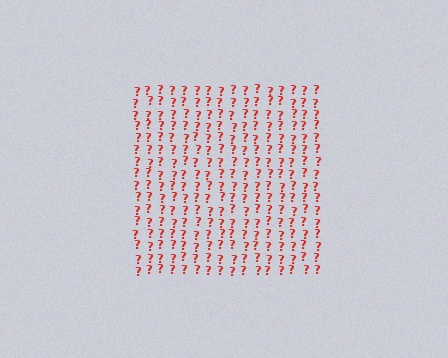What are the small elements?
The small elements are question marks.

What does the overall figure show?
The overall figure shows a square.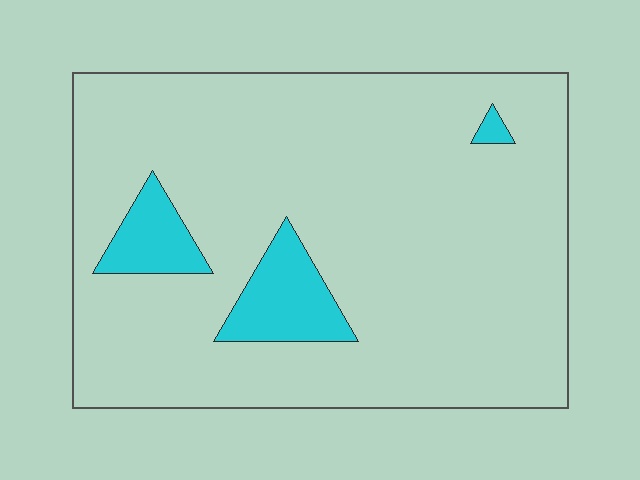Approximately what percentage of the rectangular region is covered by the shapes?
Approximately 10%.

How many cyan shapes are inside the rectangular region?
3.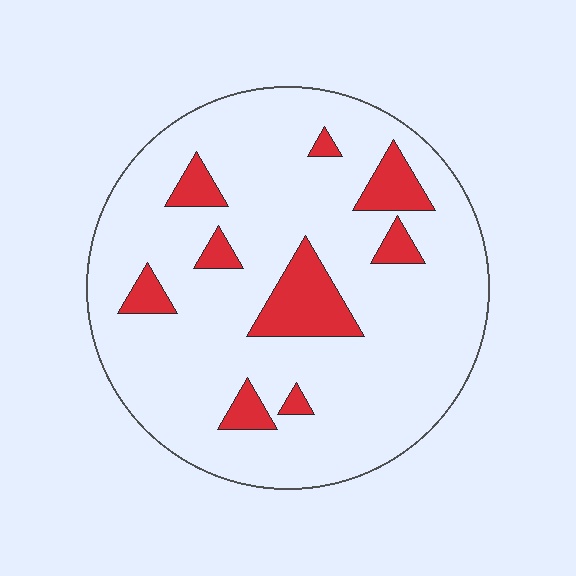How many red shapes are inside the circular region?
9.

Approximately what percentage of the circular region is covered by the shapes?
Approximately 15%.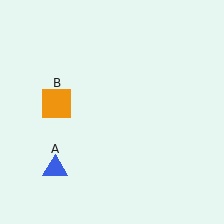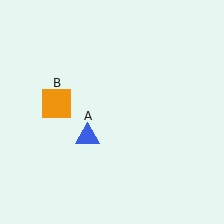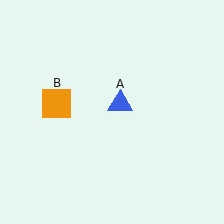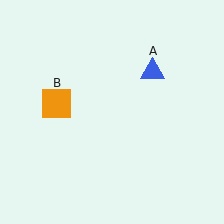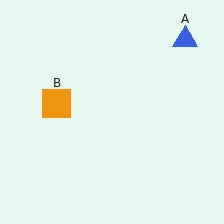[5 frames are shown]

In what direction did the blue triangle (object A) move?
The blue triangle (object A) moved up and to the right.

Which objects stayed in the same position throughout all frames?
Orange square (object B) remained stationary.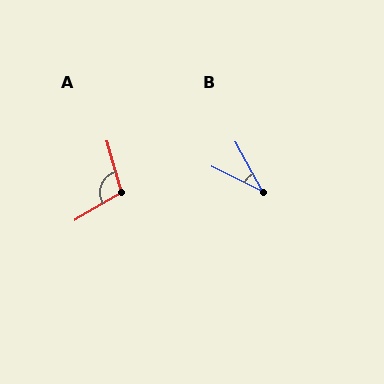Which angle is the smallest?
B, at approximately 34 degrees.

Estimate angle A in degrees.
Approximately 104 degrees.